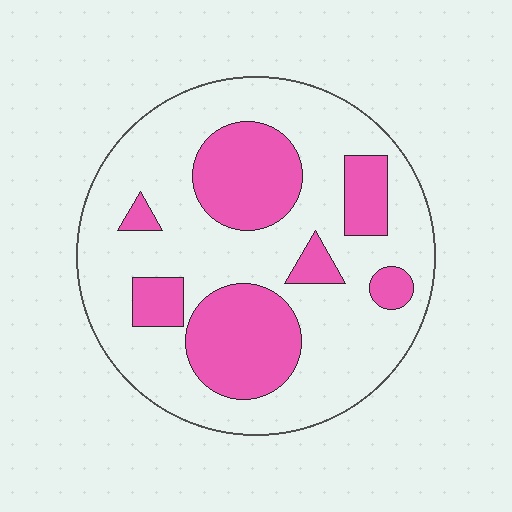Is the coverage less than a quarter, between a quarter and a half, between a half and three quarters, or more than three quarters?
Between a quarter and a half.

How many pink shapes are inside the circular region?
7.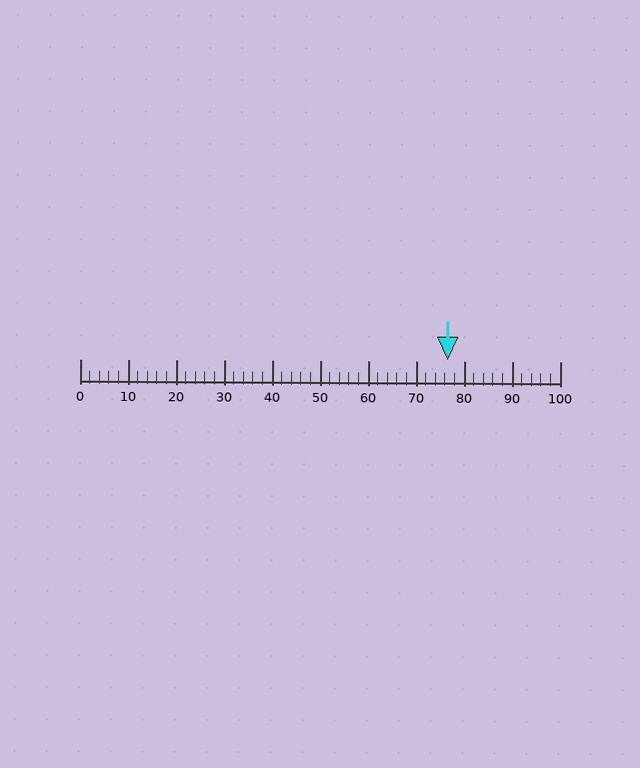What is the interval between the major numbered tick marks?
The major tick marks are spaced 10 units apart.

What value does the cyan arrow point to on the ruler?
The cyan arrow points to approximately 77.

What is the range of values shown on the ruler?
The ruler shows values from 0 to 100.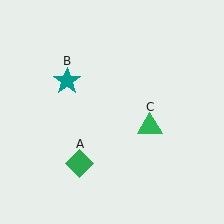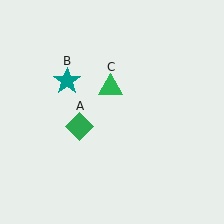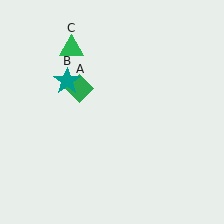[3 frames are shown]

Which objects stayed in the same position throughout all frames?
Teal star (object B) remained stationary.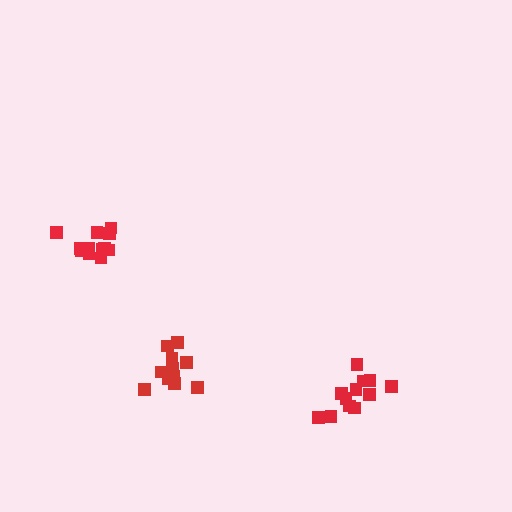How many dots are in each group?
Group 1: 12 dots, Group 2: 12 dots, Group 3: 11 dots (35 total).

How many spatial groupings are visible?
There are 3 spatial groupings.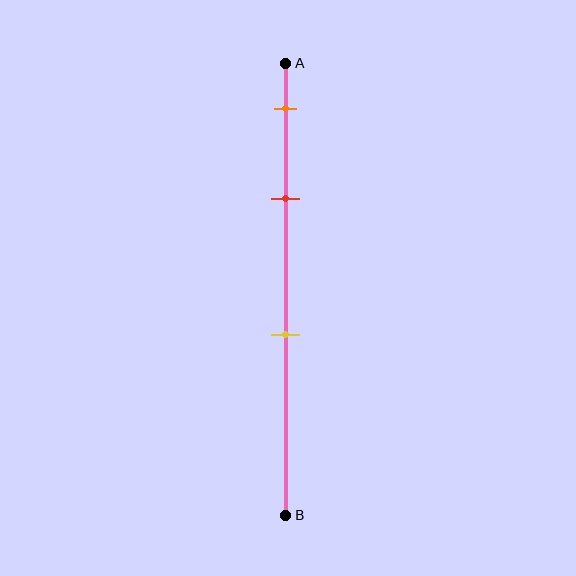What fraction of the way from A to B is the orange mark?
The orange mark is approximately 10% (0.1) of the way from A to B.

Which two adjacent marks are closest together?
The orange and red marks are the closest adjacent pair.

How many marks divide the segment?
There are 3 marks dividing the segment.